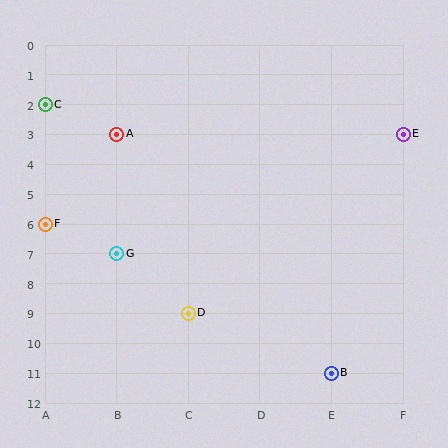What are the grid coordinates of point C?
Point C is at grid coordinates (A, 2).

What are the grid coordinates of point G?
Point G is at grid coordinates (B, 7).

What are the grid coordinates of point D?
Point D is at grid coordinates (C, 9).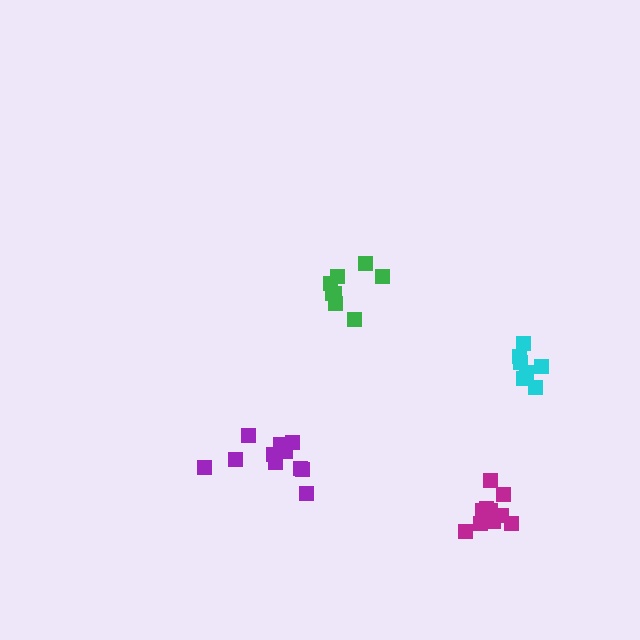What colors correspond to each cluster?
The clusters are colored: purple, magenta, cyan, green.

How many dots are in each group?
Group 1: 11 dots, Group 2: 10 dots, Group 3: 7 dots, Group 4: 8 dots (36 total).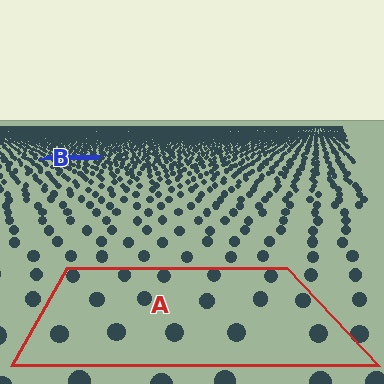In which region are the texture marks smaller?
The texture marks are smaller in region B, because it is farther away.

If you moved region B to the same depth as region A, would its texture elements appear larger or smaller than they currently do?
They would appear larger. At a closer depth, the same texture elements are projected at a bigger on-screen size.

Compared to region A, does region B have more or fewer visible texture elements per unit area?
Region B has more texture elements per unit area — they are packed more densely because it is farther away.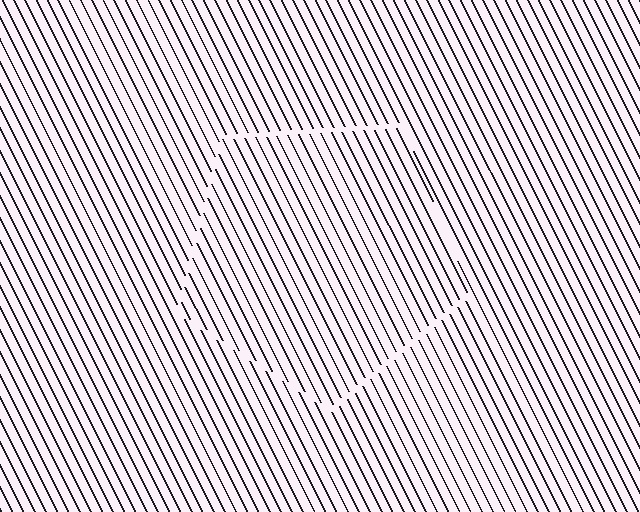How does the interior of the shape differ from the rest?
The interior of the shape contains the same grating, shifted by half a period — the contour is defined by the phase discontinuity where line-ends from the inner and outer gratings abut.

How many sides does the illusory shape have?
5 sides — the line-ends trace a pentagon.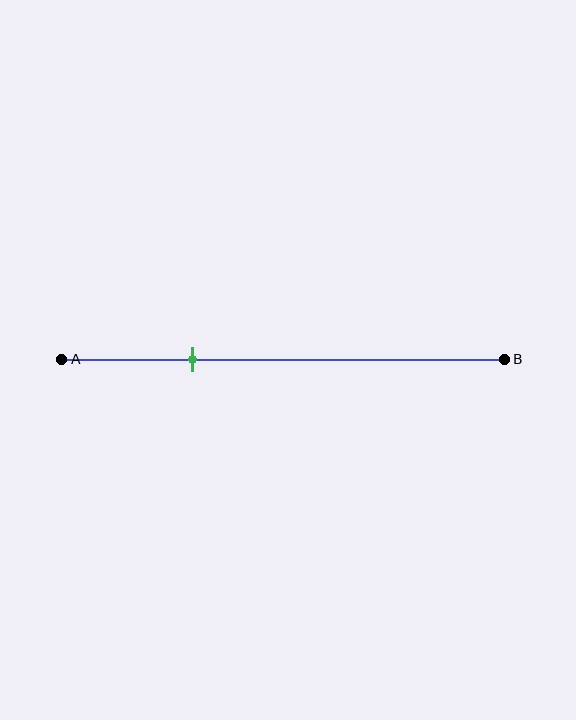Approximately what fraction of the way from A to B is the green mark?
The green mark is approximately 30% of the way from A to B.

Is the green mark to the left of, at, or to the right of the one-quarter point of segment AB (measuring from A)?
The green mark is to the right of the one-quarter point of segment AB.